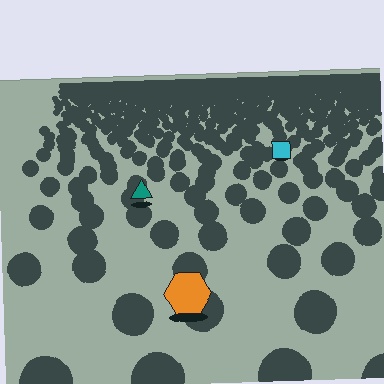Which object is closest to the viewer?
The orange hexagon is closest. The texture marks near it are larger and more spread out.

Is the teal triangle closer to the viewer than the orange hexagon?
No. The orange hexagon is closer — you can tell from the texture gradient: the ground texture is coarser near it.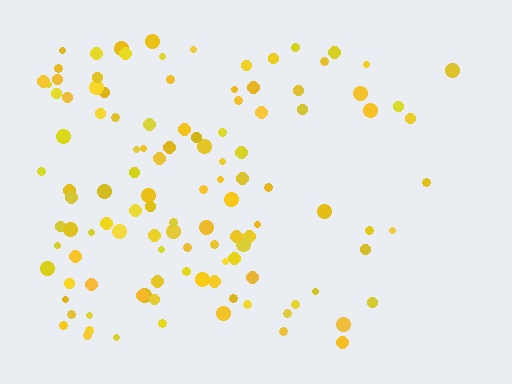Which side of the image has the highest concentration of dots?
The left.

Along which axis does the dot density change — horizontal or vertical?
Horizontal.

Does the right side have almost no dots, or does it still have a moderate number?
Still a moderate number, just noticeably fewer than the left.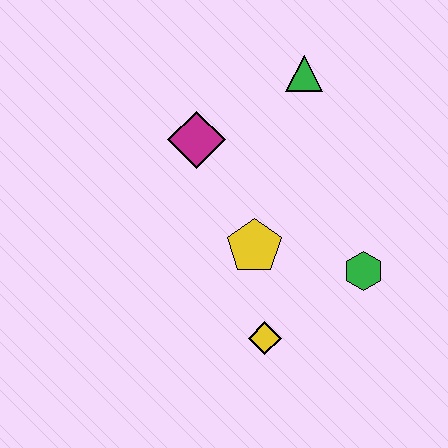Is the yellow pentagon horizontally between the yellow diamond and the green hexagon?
No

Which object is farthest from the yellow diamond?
The green triangle is farthest from the yellow diamond.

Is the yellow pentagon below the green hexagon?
No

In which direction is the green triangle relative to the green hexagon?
The green triangle is above the green hexagon.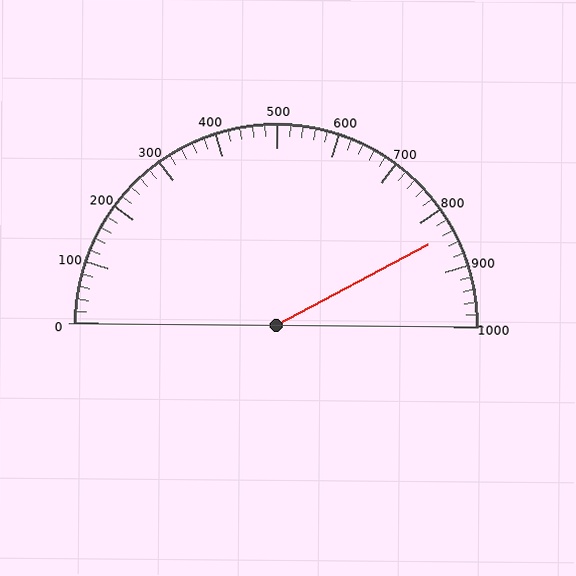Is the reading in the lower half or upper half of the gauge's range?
The reading is in the upper half of the range (0 to 1000).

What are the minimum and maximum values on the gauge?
The gauge ranges from 0 to 1000.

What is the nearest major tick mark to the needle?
The nearest major tick mark is 800.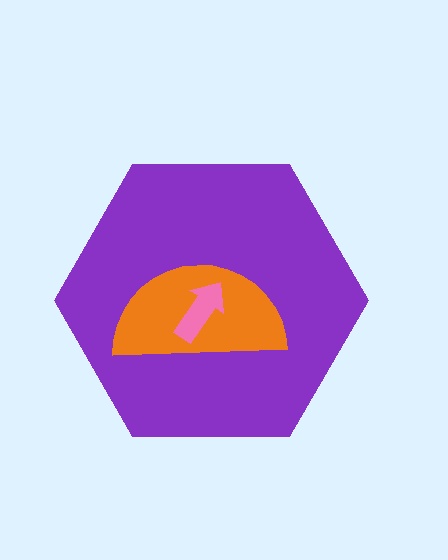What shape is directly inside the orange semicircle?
The pink arrow.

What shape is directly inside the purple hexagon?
The orange semicircle.